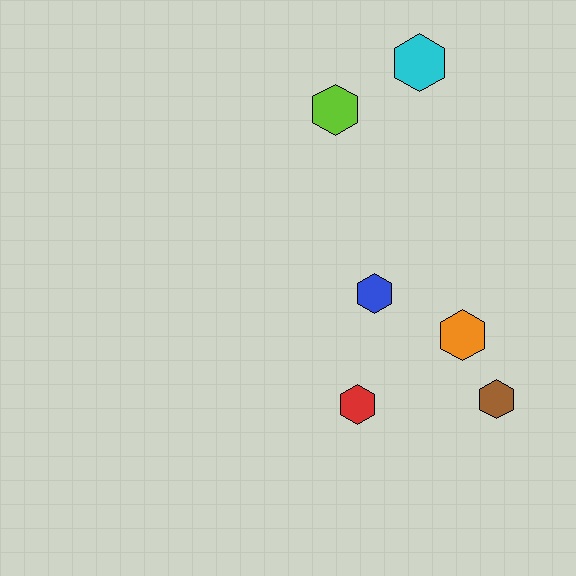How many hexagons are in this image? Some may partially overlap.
There are 6 hexagons.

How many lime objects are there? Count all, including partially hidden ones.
There is 1 lime object.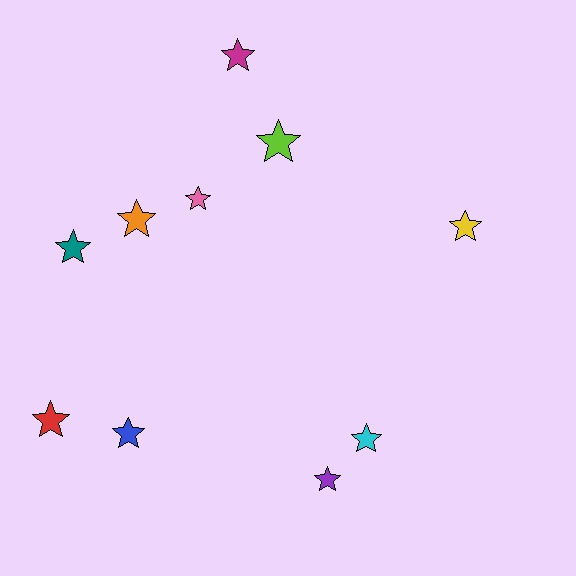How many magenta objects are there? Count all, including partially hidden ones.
There is 1 magenta object.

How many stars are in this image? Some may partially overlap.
There are 10 stars.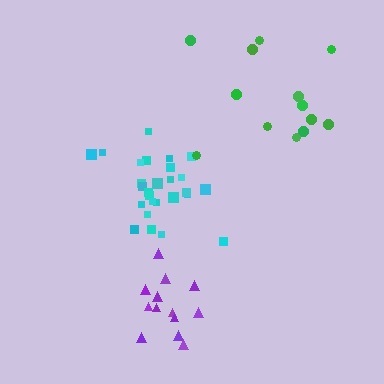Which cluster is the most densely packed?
Cyan.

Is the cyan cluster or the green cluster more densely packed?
Cyan.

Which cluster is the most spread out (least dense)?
Green.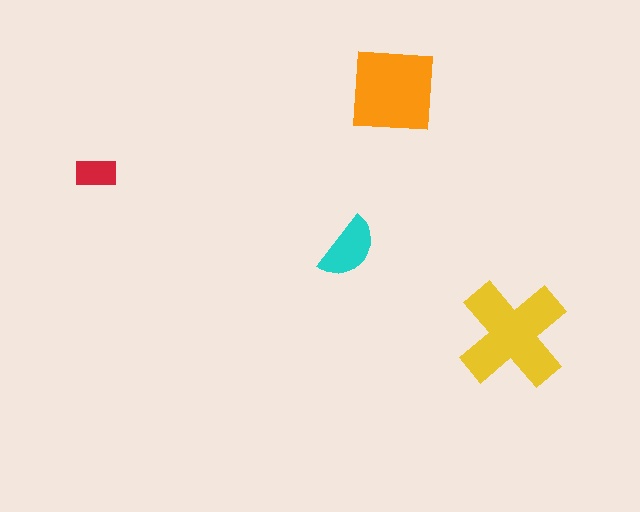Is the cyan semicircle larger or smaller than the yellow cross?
Smaller.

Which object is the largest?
The yellow cross.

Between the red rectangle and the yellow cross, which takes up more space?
The yellow cross.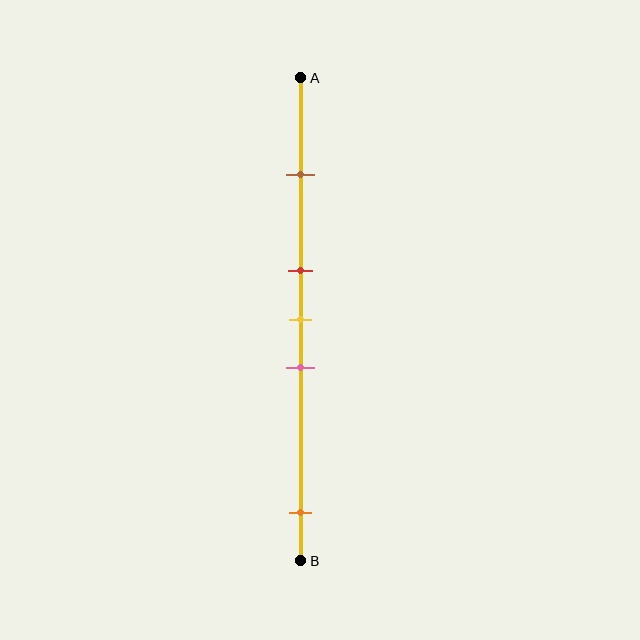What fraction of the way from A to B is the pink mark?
The pink mark is approximately 60% (0.6) of the way from A to B.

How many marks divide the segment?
There are 5 marks dividing the segment.